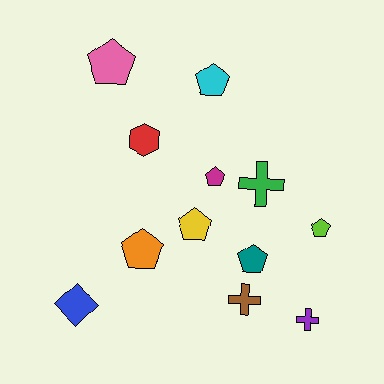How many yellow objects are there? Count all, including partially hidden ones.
There is 1 yellow object.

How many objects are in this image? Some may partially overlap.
There are 12 objects.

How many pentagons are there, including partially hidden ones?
There are 7 pentagons.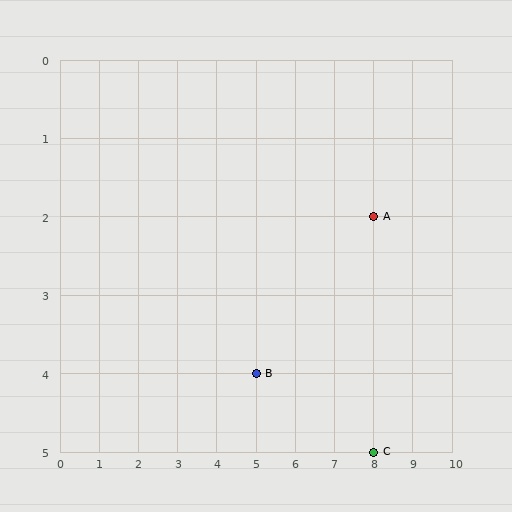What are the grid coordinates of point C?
Point C is at grid coordinates (8, 5).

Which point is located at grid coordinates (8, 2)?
Point A is at (8, 2).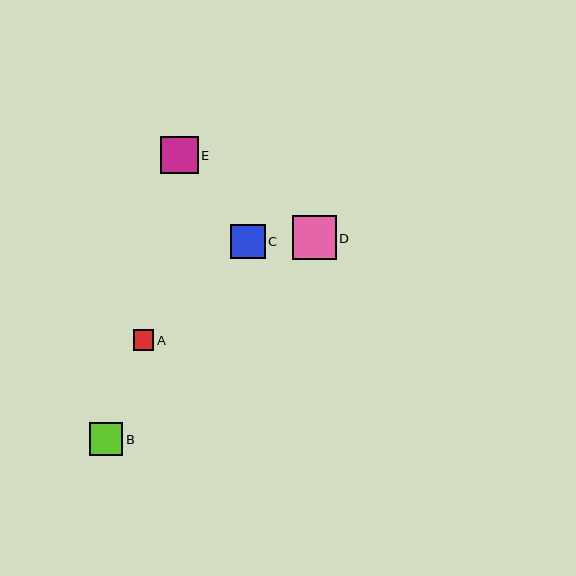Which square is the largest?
Square D is the largest with a size of approximately 44 pixels.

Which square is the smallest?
Square A is the smallest with a size of approximately 20 pixels.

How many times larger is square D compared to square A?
Square D is approximately 2.2 times the size of square A.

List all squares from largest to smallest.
From largest to smallest: D, E, C, B, A.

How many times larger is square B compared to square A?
Square B is approximately 1.6 times the size of square A.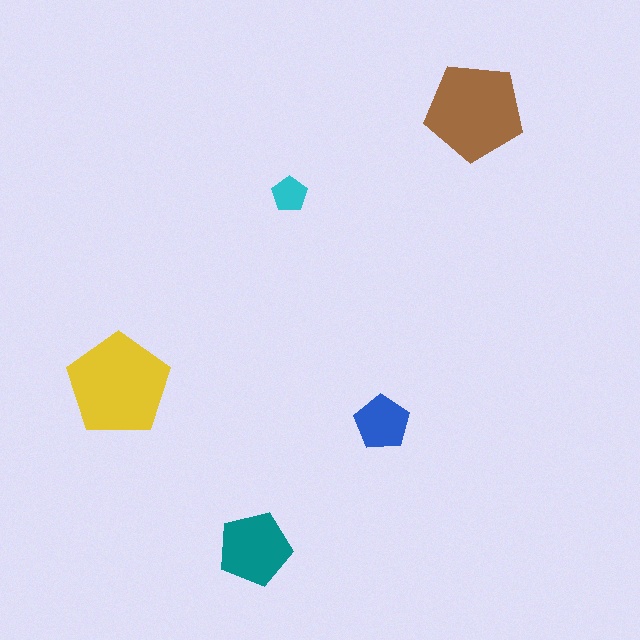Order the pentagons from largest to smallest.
the yellow one, the brown one, the teal one, the blue one, the cyan one.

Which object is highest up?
The brown pentagon is topmost.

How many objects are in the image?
There are 5 objects in the image.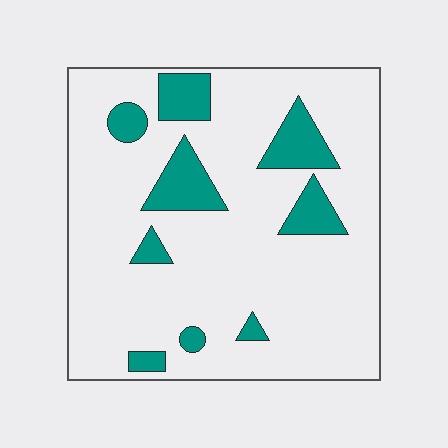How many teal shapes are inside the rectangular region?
9.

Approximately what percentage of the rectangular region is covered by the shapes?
Approximately 15%.